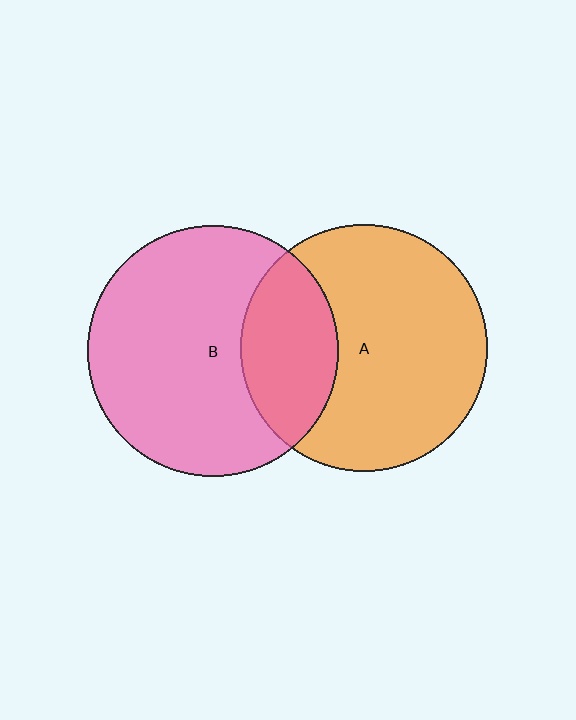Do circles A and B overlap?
Yes.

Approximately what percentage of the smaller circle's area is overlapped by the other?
Approximately 30%.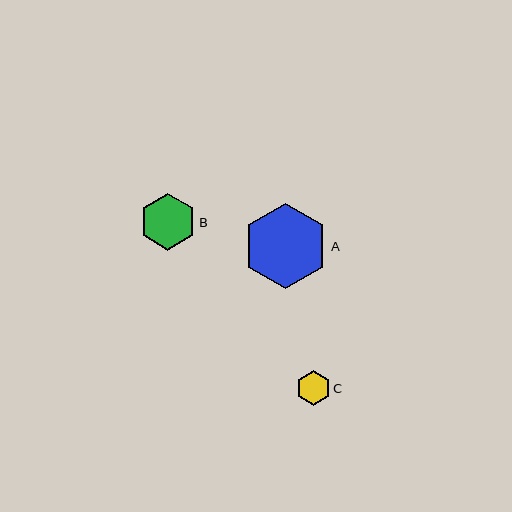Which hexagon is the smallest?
Hexagon C is the smallest with a size of approximately 34 pixels.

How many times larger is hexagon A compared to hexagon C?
Hexagon A is approximately 2.5 times the size of hexagon C.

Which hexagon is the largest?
Hexagon A is the largest with a size of approximately 85 pixels.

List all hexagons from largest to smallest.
From largest to smallest: A, B, C.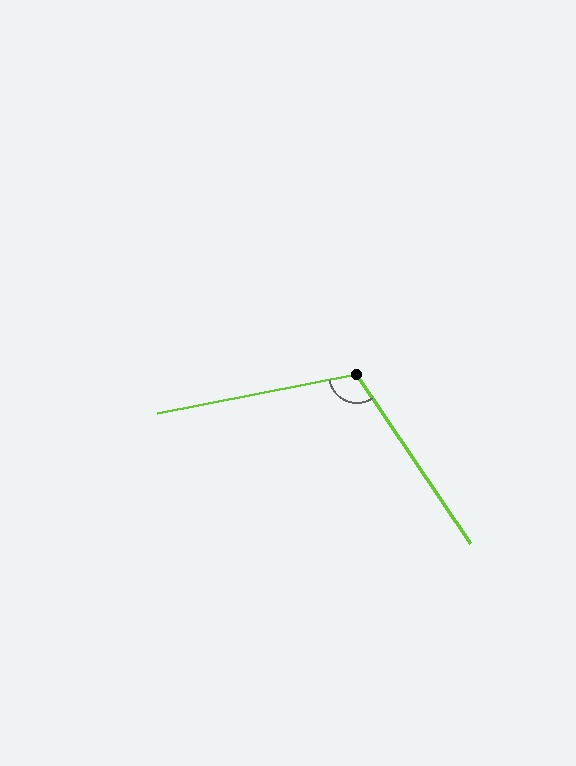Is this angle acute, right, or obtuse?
It is obtuse.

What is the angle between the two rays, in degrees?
Approximately 113 degrees.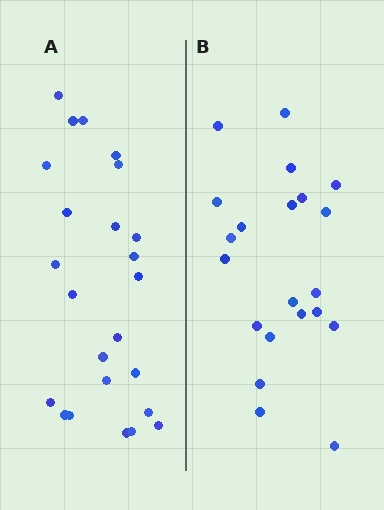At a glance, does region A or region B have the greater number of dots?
Region A (the left region) has more dots.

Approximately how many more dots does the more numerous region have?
Region A has just a few more — roughly 2 or 3 more dots than region B.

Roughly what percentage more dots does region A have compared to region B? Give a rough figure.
About 15% more.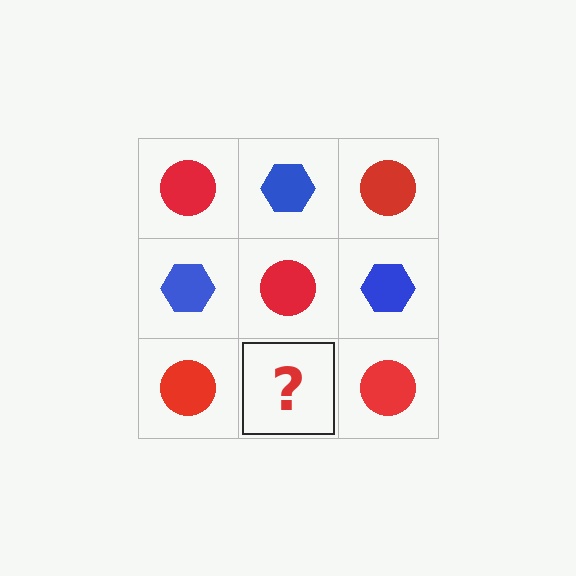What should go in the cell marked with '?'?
The missing cell should contain a blue hexagon.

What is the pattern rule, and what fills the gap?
The rule is that it alternates red circle and blue hexagon in a checkerboard pattern. The gap should be filled with a blue hexagon.